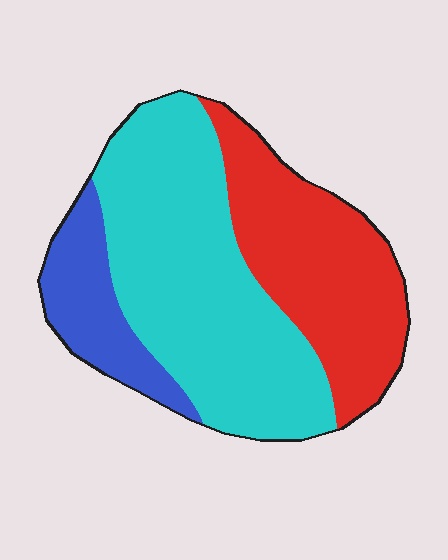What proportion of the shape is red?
Red covers about 35% of the shape.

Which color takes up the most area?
Cyan, at roughly 50%.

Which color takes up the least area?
Blue, at roughly 15%.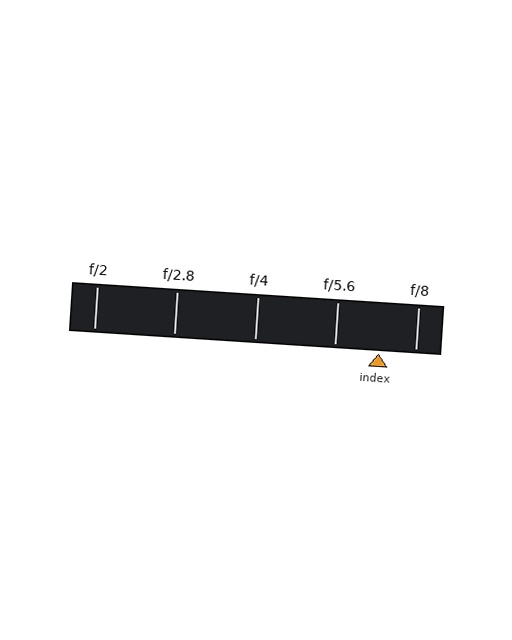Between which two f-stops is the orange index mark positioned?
The index mark is between f/5.6 and f/8.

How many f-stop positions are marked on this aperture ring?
There are 5 f-stop positions marked.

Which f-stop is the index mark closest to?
The index mark is closest to f/8.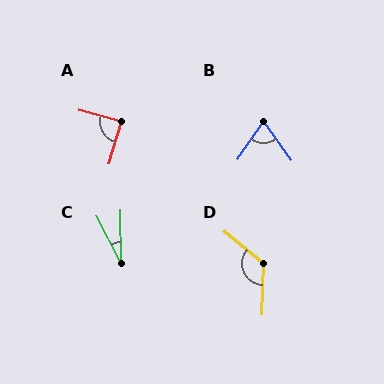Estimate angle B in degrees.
Approximately 70 degrees.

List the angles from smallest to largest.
C (27°), B (70°), A (88°), D (128°).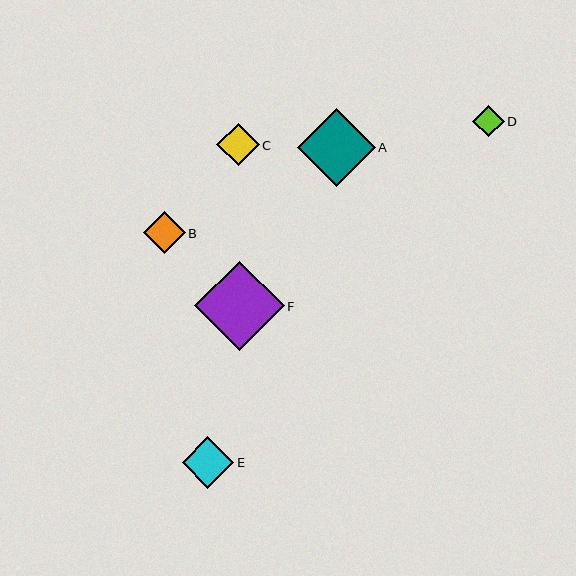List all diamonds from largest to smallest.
From largest to smallest: F, A, E, C, B, D.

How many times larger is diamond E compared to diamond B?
Diamond E is approximately 1.2 times the size of diamond B.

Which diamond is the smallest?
Diamond D is the smallest with a size of approximately 32 pixels.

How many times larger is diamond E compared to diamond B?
Diamond E is approximately 1.2 times the size of diamond B.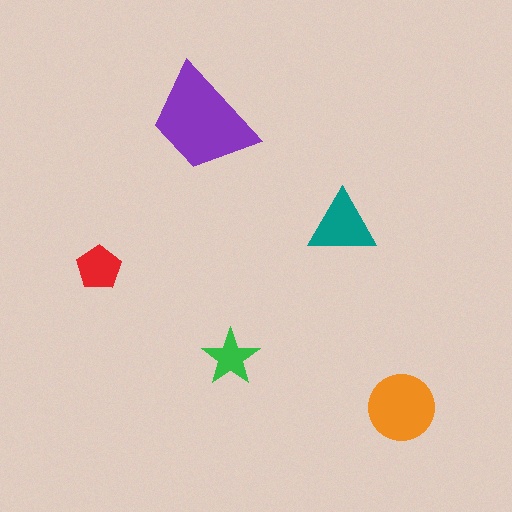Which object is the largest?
The purple trapezoid.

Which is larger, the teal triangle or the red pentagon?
The teal triangle.